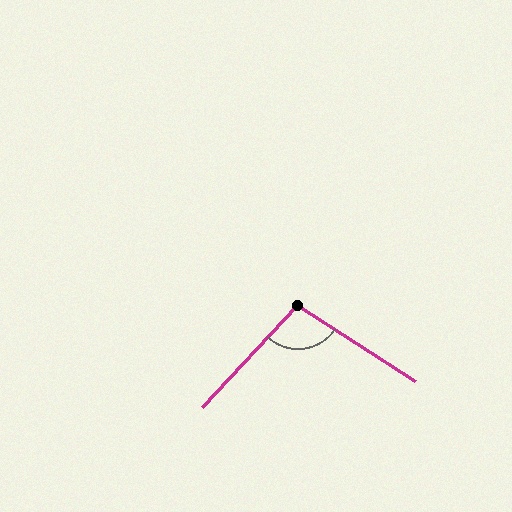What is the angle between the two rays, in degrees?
Approximately 100 degrees.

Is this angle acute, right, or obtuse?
It is obtuse.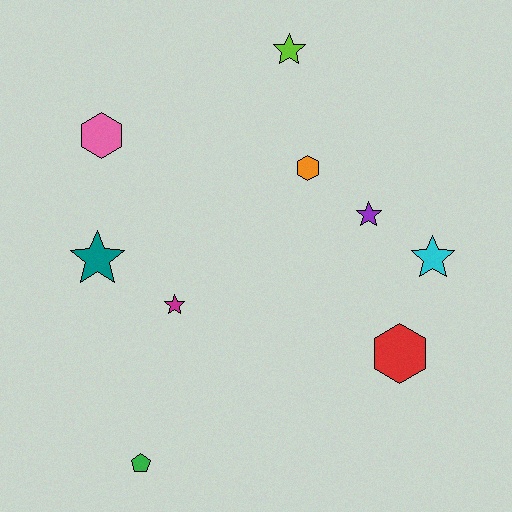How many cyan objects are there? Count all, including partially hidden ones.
There is 1 cyan object.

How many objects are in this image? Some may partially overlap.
There are 9 objects.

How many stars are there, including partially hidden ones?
There are 5 stars.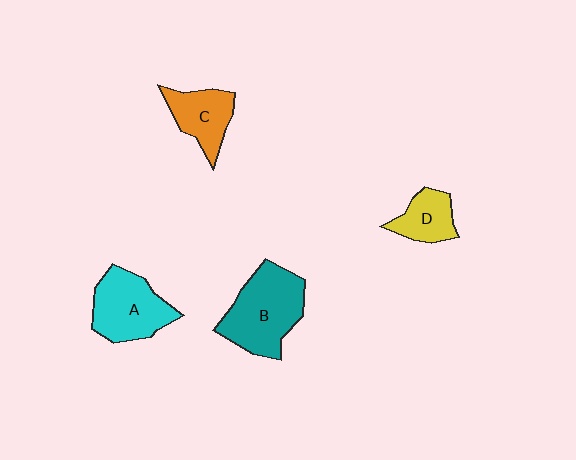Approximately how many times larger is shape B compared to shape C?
Approximately 1.7 times.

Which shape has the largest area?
Shape B (teal).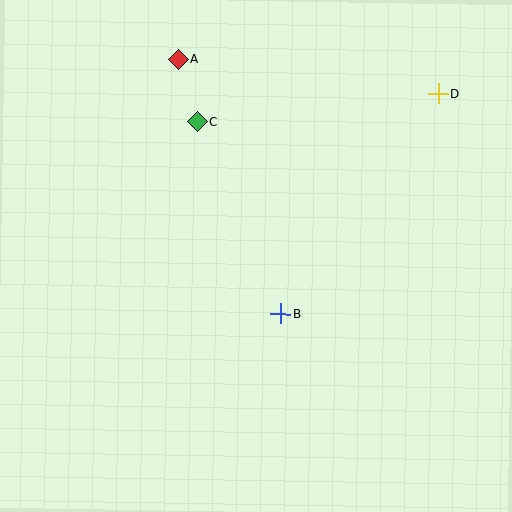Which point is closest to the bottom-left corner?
Point B is closest to the bottom-left corner.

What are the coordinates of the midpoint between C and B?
The midpoint between C and B is at (239, 218).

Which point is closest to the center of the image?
Point B at (281, 313) is closest to the center.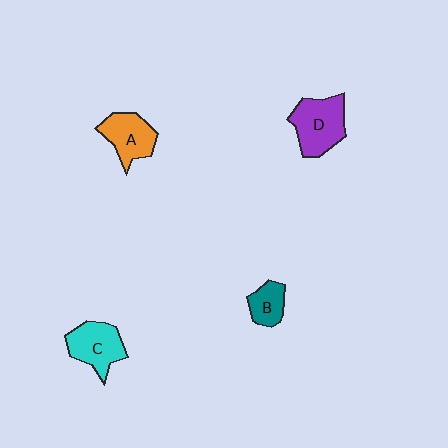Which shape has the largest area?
Shape D (purple).